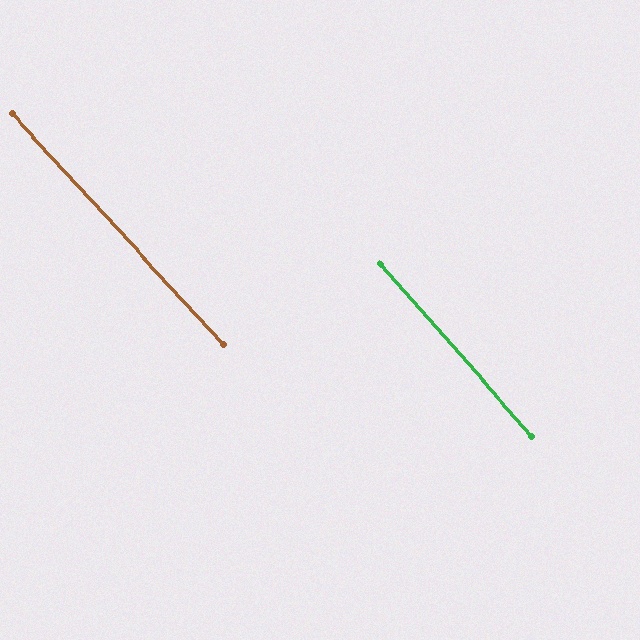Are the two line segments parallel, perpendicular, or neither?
Parallel — their directions differ by only 1.4°.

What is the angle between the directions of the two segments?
Approximately 1 degree.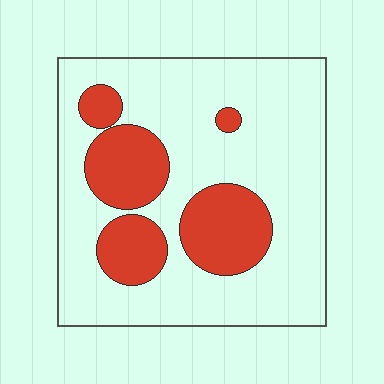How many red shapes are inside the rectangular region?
5.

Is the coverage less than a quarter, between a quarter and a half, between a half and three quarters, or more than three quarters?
Between a quarter and a half.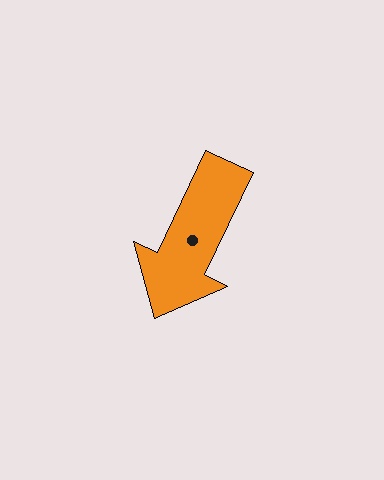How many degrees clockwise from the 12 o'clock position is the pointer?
Approximately 205 degrees.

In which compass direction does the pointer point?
Southwest.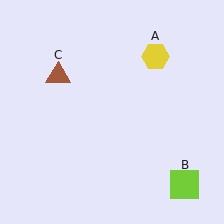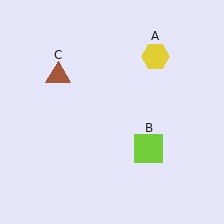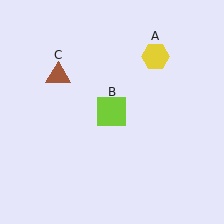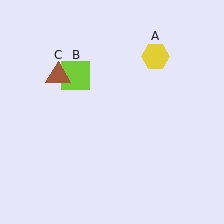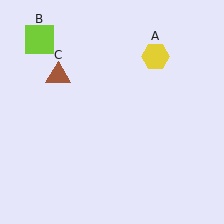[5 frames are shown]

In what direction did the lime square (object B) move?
The lime square (object B) moved up and to the left.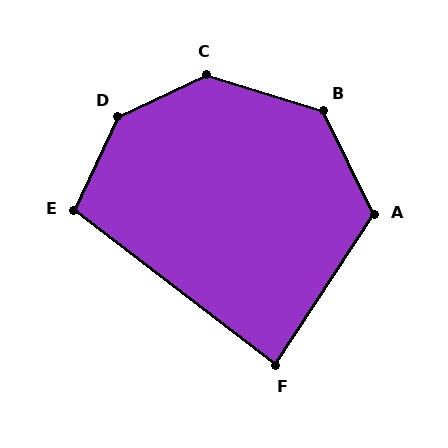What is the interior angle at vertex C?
Approximately 137 degrees (obtuse).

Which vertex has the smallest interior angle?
F, at approximately 86 degrees.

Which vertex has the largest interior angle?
D, at approximately 141 degrees.